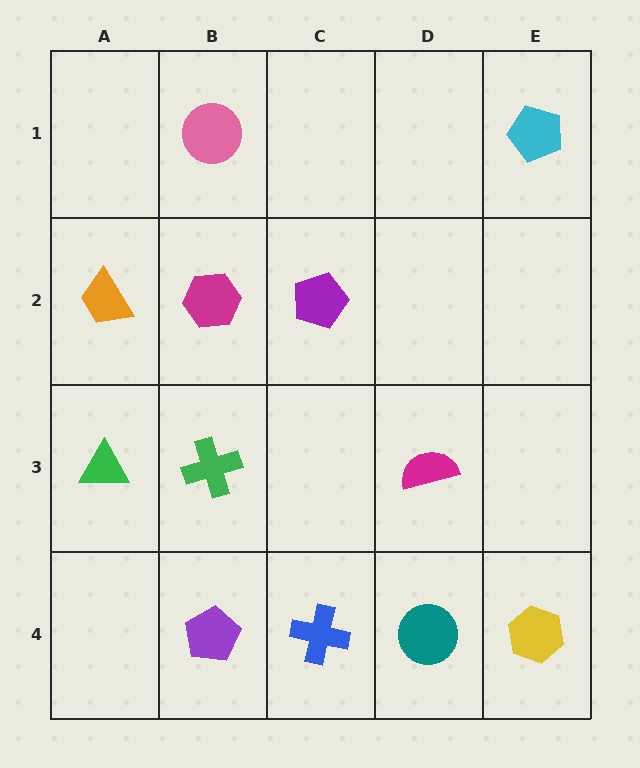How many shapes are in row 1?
2 shapes.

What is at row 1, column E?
A cyan pentagon.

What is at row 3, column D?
A magenta semicircle.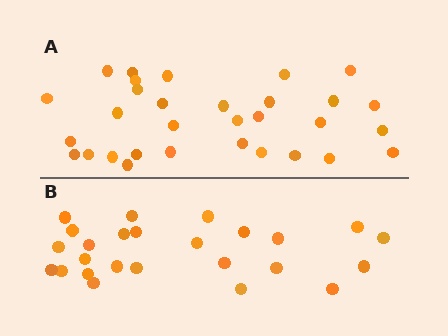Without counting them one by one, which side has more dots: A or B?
Region A (the top region) has more dots.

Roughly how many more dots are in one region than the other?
Region A has about 6 more dots than region B.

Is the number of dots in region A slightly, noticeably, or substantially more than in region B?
Region A has only slightly more — the two regions are fairly close. The ratio is roughly 1.2 to 1.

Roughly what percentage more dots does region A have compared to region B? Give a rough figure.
About 25% more.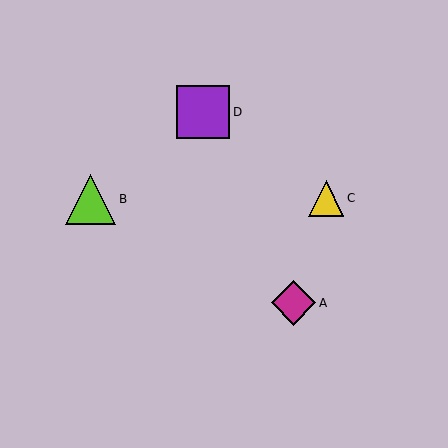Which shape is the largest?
The purple square (labeled D) is the largest.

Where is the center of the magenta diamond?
The center of the magenta diamond is at (293, 303).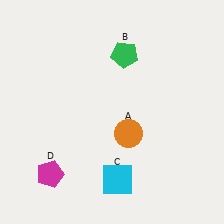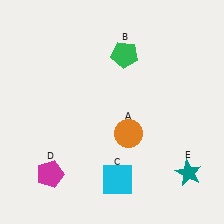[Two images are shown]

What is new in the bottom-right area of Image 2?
A teal star (E) was added in the bottom-right area of Image 2.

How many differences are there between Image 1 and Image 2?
There is 1 difference between the two images.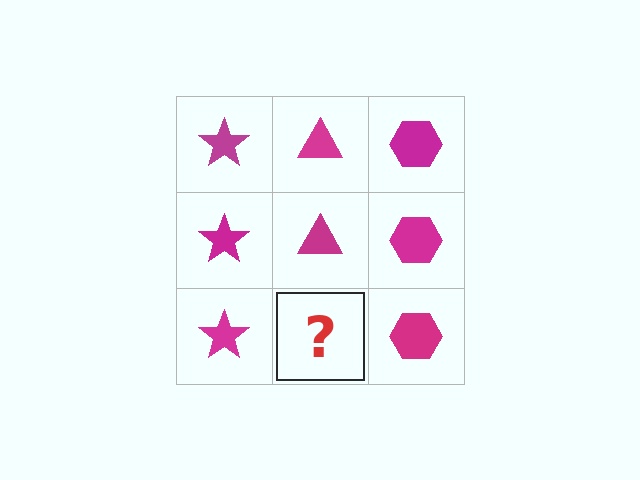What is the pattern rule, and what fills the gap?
The rule is that each column has a consistent shape. The gap should be filled with a magenta triangle.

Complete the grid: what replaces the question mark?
The question mark should be replaced with a magenta triangle.